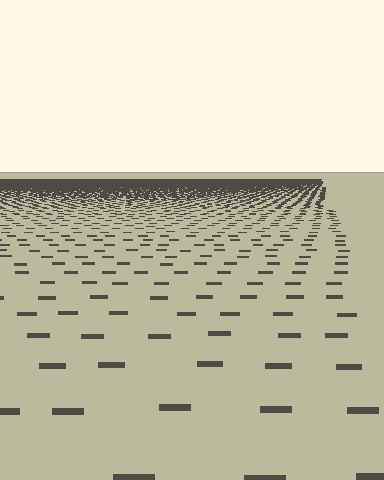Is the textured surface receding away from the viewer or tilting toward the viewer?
The surface is receding away from the viewer. Texture elements get smaller and denser toward the top.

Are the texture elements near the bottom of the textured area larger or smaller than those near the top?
Larger. Near the bottom, elements are closer to the viewer and appear at a bigger on-screen size.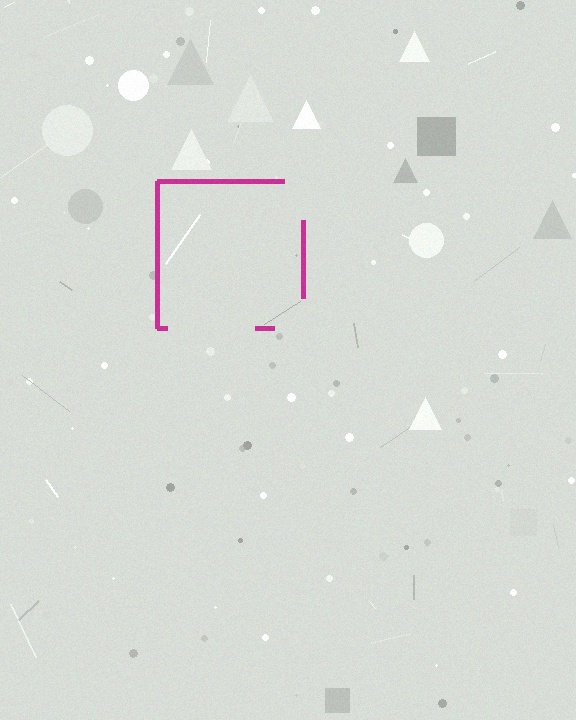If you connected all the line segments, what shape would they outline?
They would outline a square.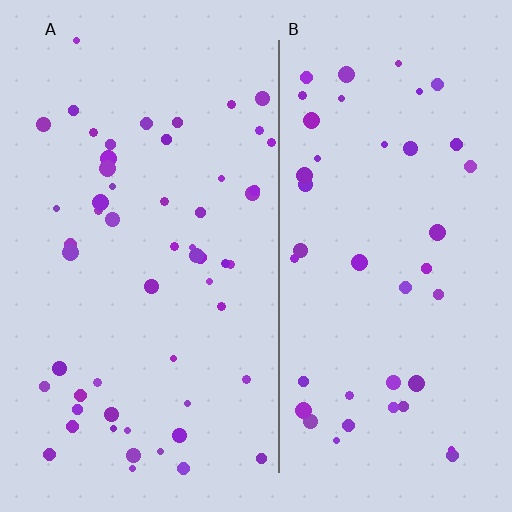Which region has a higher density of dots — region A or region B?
A (the left).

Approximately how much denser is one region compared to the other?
Approximately 1.3× — region A over region B.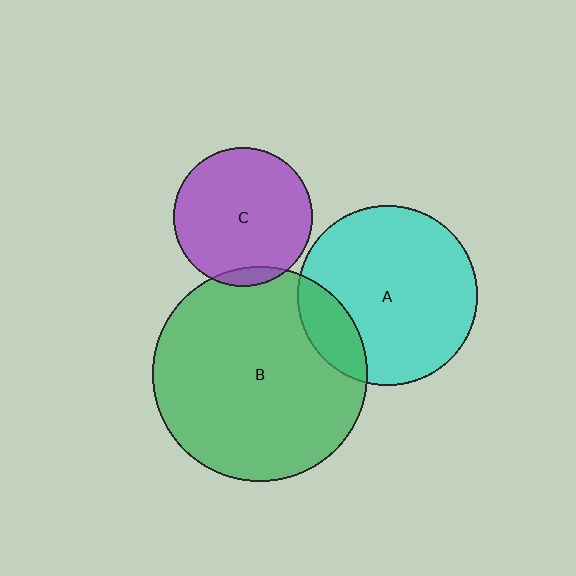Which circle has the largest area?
Circle B (green).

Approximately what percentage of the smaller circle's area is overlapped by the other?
Approximately 15%.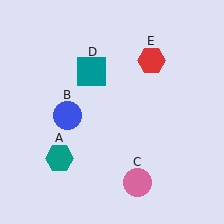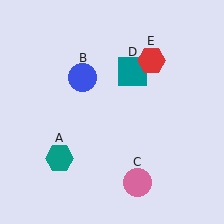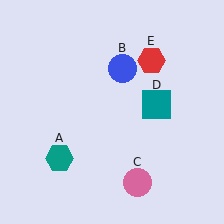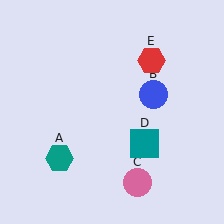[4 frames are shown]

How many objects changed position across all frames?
2 objects changed position: blue circle (object B), teal square (object D).